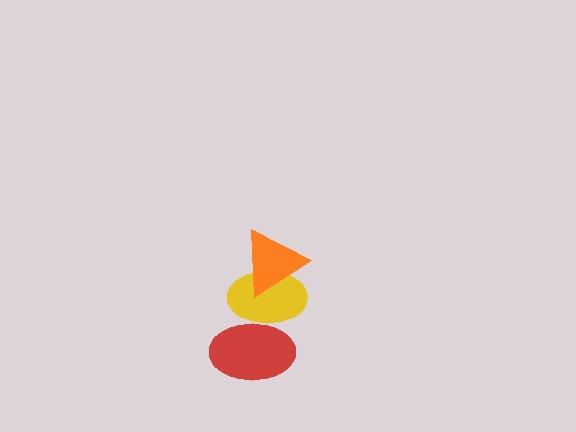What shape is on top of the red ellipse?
The yellow ellipse is on top of the red ellipse.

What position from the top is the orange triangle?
The orange triangle is 1st from the top.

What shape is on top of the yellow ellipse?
The orange triangle is on top of the yellow ellipse.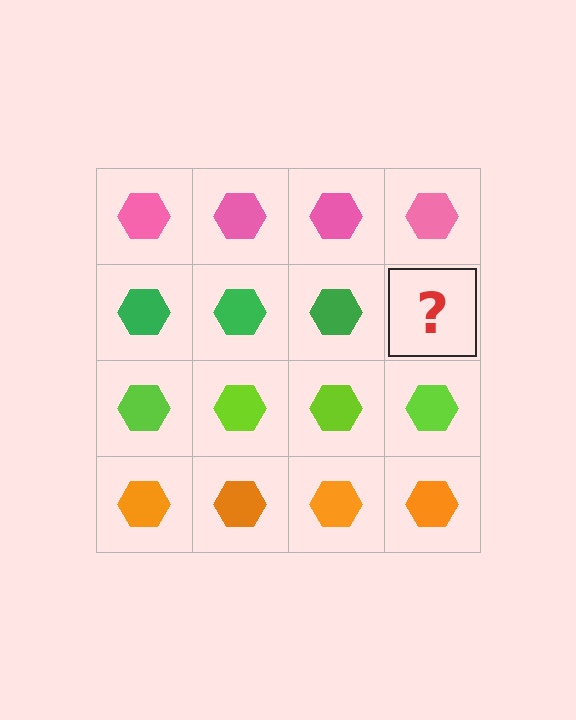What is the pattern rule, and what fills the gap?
The rule is that each row has a consistent color. The gap should be filled with a green hexagon.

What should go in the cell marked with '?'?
The missing cell should contain a green hexagon.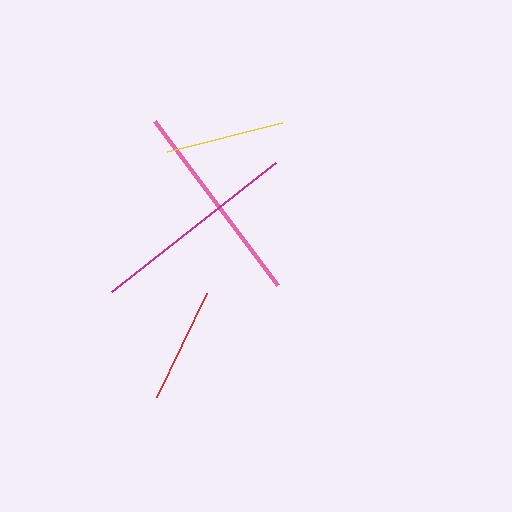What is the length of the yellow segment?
The yellow segment is approximately 119 pixels long.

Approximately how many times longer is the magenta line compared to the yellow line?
The magenta line is approximately 1.8 times the length of the yellow line.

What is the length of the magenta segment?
The magenta segment is approximately 209 pixels long.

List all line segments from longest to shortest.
From longest to shortest: magenta, pink, yellow, red.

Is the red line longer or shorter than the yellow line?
The yellow line is longer than the red line.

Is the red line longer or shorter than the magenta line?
The magenta line is longer than the red line.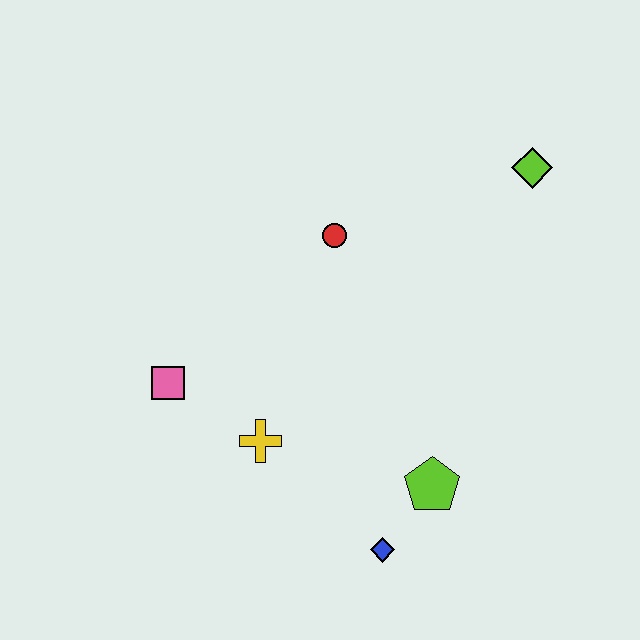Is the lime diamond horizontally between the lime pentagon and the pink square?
No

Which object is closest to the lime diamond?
The red circle is closest to the lime diamond.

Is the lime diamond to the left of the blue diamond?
No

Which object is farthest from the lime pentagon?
The lime diamond is farthest from the lime pentagon.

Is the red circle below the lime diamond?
Yes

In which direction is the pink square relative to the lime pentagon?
The pink square is to the left of the lime pentagon.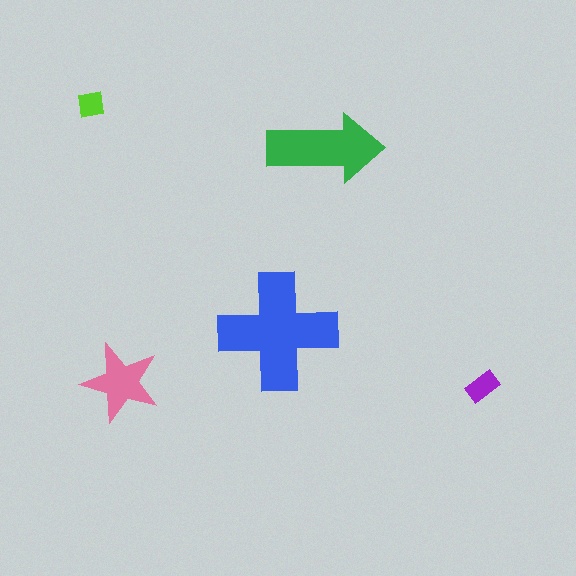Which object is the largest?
The blue cross.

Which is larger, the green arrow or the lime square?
The green arrow.